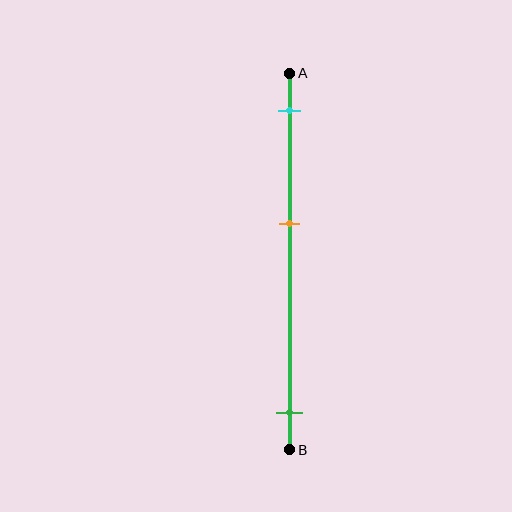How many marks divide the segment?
There are 3 marks dividing the segment.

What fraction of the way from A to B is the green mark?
The green mark is approximately 90% (0.9) of the way from A to B.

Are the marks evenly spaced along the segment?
No, the marks are not evenly spaced.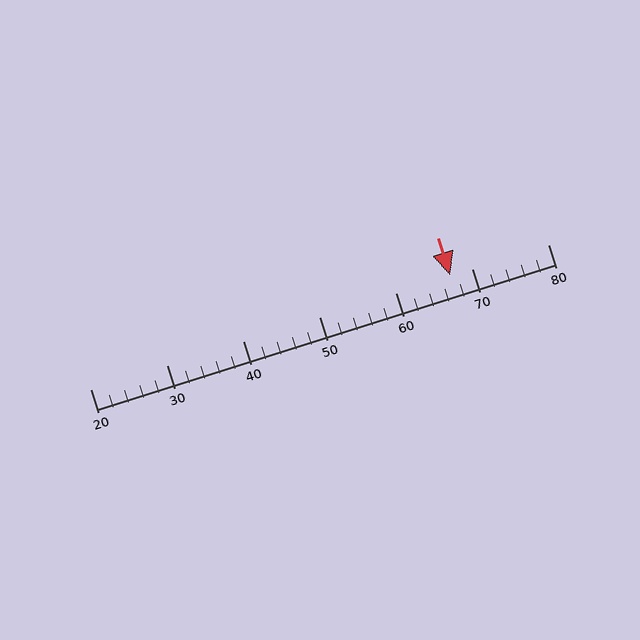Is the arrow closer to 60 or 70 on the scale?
The arrow is closer to 70.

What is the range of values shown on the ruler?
The ruler shows values from 20 to 80.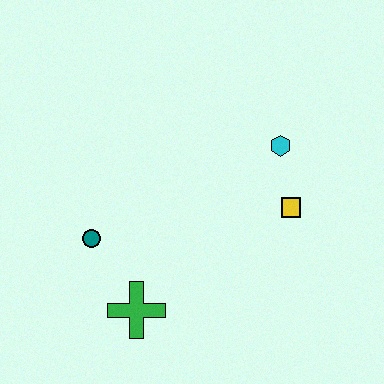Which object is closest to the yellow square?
The cyan hexagon is closest to the yellow square.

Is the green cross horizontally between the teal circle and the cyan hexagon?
Yes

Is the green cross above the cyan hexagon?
No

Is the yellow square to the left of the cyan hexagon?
No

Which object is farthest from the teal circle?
The cyan hexagon is farthest from the teal circle.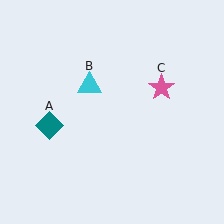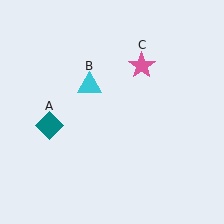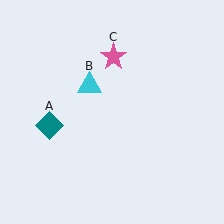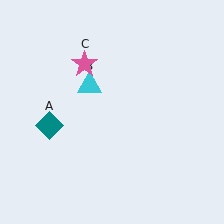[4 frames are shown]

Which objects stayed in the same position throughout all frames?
Teal diamond (object A) and cyan triangle (object B) remained stationary.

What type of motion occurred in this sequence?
The pink star (object C) rotated counterclockwise around the center of the scene.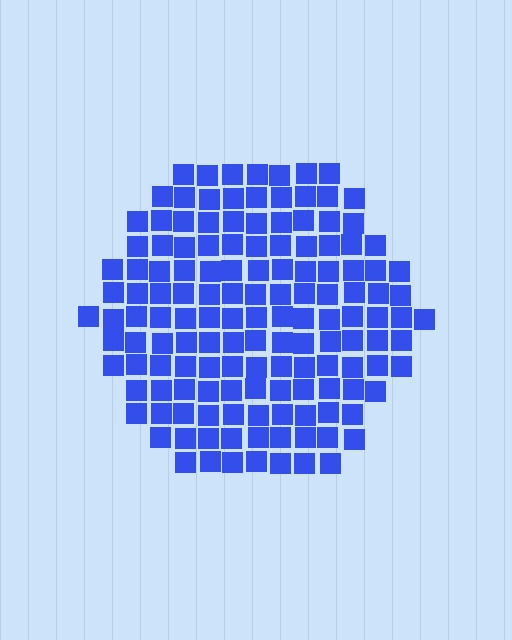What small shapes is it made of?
It is made of small squares.